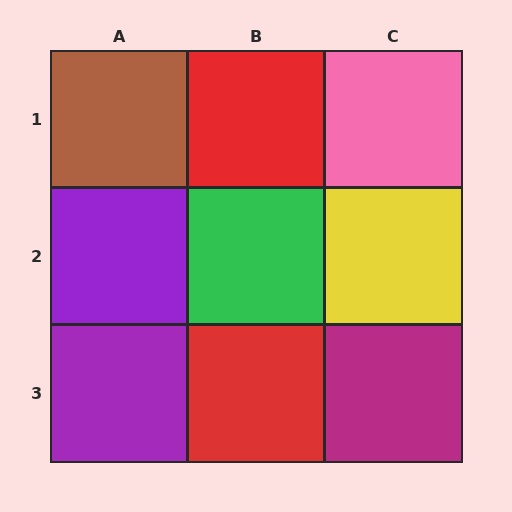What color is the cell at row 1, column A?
Brown.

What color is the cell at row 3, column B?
Red.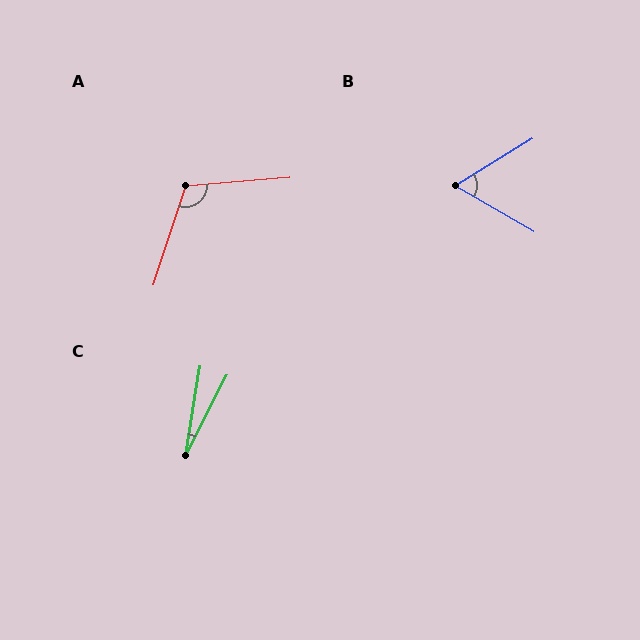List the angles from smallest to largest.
C (18°), B (61°), A (113°).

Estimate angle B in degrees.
Approximately 61 degrees.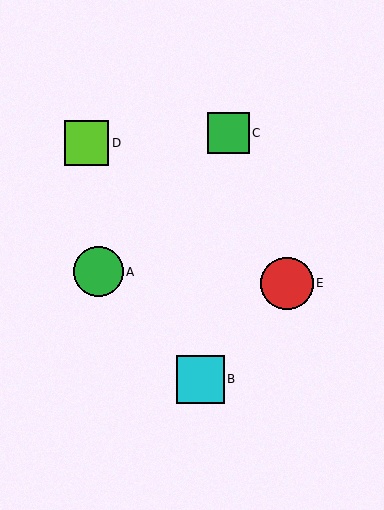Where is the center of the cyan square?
The center of the cyan square is at (200, 379).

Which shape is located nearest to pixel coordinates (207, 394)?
The cyan square (labeled B) at (200, 379) is nearest to that location.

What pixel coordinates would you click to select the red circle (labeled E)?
Click at (287, 284) to select the red circle E.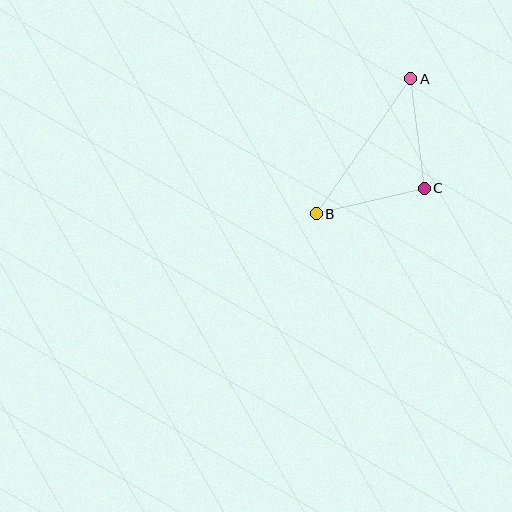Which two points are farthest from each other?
Points A and B are farthest from each other.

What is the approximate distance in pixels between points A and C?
The distance between A and C is approximately 110 pixels.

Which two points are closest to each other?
Points B and C are closest to each other.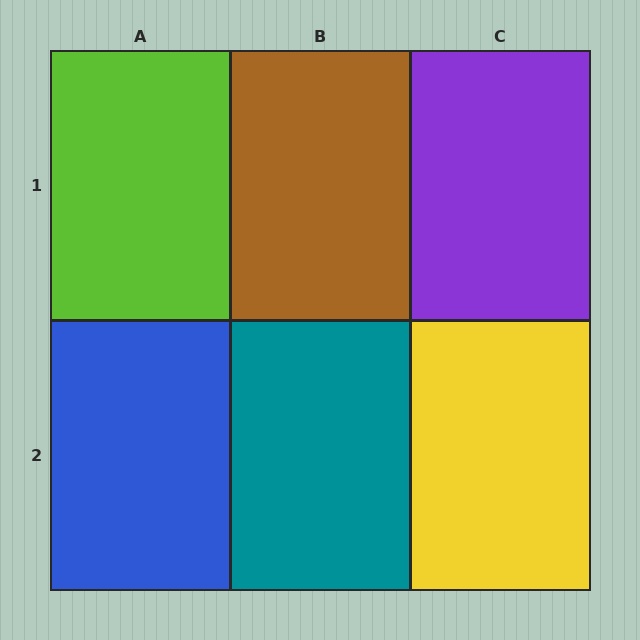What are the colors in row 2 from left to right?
Blue, teal, yellow.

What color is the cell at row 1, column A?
Lime.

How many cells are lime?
1 cell is lime.